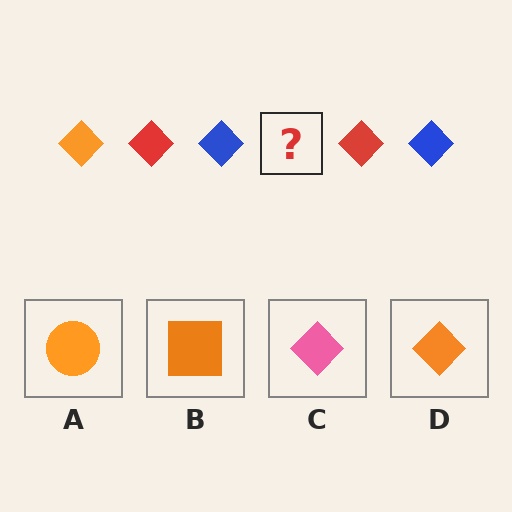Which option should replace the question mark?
Option D.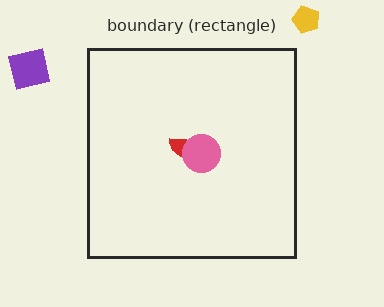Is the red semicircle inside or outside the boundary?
Inside.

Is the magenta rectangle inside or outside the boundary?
Inside.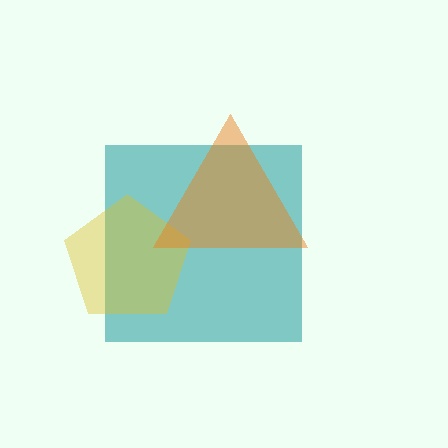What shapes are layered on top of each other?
The layered shapes are: a teal square, a yellow pentagon, an orange triangle.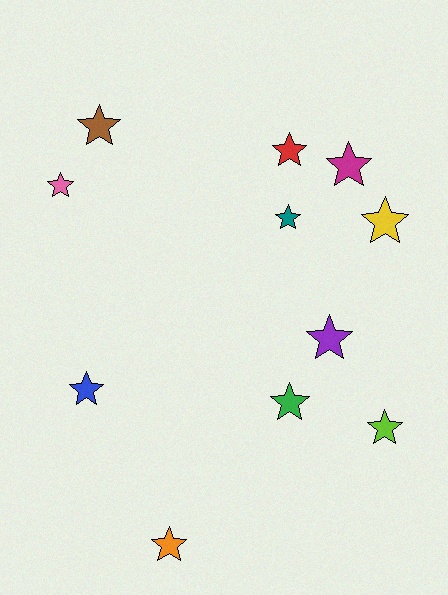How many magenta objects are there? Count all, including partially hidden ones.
There is 1 magenta object.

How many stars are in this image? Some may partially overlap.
There are 11 stars.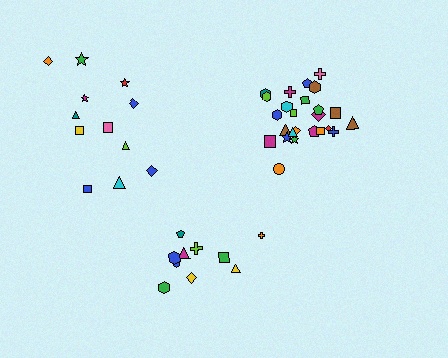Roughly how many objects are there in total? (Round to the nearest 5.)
Roughly 45 objects in total.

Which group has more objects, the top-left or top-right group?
The top-right group.